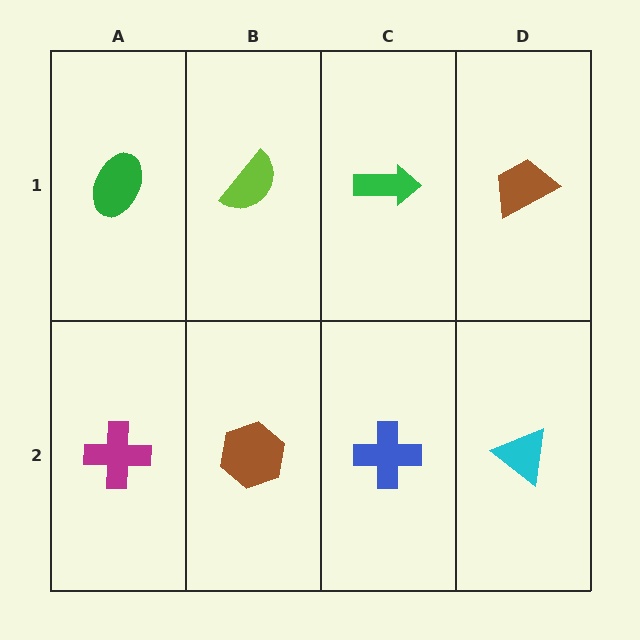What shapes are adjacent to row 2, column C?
A green arrow (row 1, column C), a brown hexagon (row 2, column B), a cyan triangle (row 2, column D).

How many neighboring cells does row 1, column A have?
2.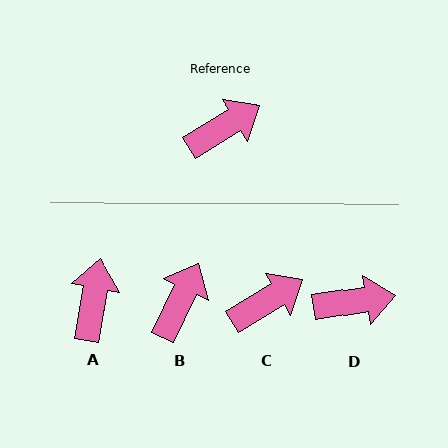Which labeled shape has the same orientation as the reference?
C.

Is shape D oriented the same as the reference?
No, it is off by about 23 degrees.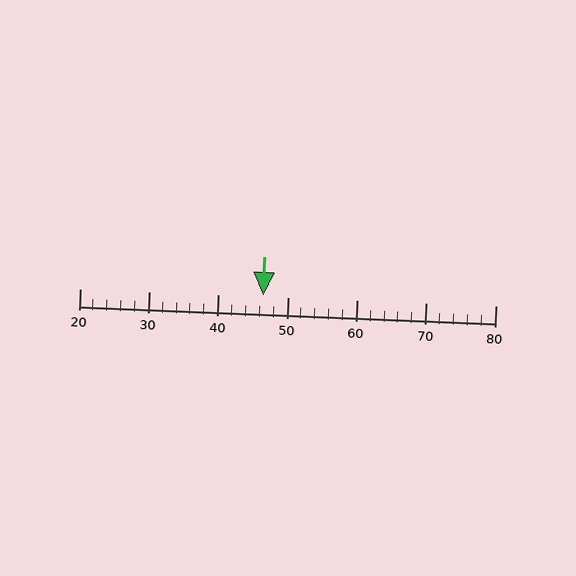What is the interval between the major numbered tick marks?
The major tick marks are spaced 10 units apart.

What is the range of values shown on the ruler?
The ruler shows values from 20 to 80.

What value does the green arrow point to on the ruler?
The green arrow points to approximately 46.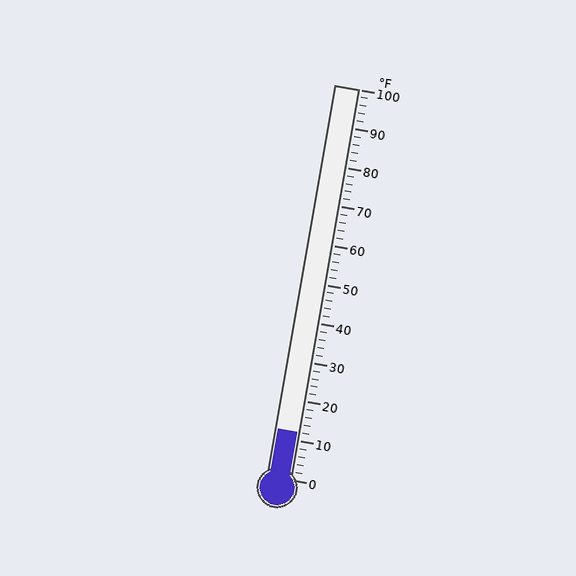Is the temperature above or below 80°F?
The temperature is below 80°F.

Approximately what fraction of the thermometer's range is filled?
The thermometer is filled to approximately 10% of its range.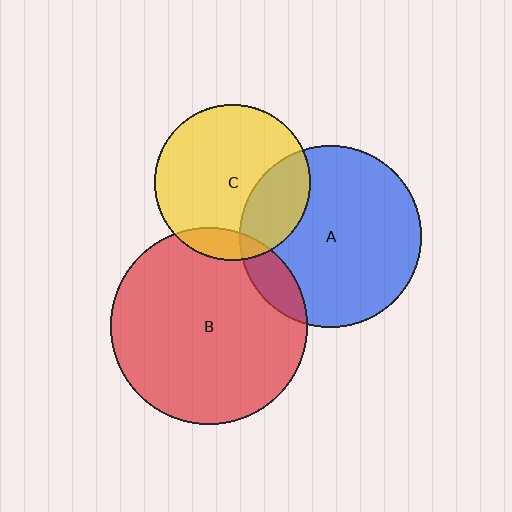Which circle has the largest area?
Circle B (red).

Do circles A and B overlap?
Yes.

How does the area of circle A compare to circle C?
Approximately 1.4 times.